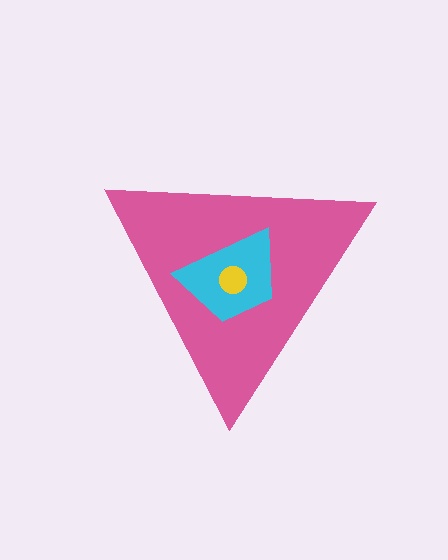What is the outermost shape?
The pink triangle.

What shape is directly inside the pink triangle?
The cyan trapezoid.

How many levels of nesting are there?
3.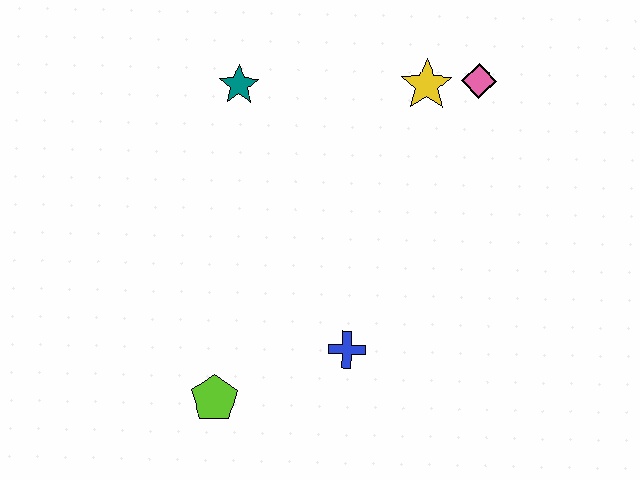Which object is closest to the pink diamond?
The yellow star is closest to the pink diamond.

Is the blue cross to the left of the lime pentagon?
No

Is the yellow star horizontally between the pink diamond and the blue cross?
Yes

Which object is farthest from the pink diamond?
The lime pentagon is farthest from the pink diamond.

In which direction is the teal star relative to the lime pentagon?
The teal star is above the lime pentagon.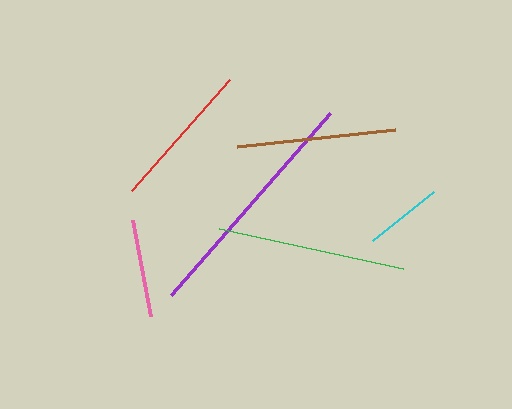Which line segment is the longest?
The purple line is the longest at approximately 241 pixels.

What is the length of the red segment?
The red segment is approximately 148 pixels long.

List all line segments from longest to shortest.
From longest to shortest: purple, green, brown, red, pink, cyan.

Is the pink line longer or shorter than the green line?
The green line is longer than the pink line.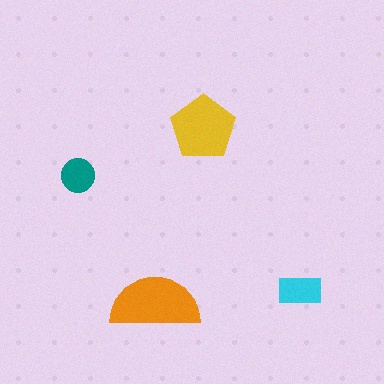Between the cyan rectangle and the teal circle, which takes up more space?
The cyan rectangle.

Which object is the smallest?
The teal circle.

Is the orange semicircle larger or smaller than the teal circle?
Larger.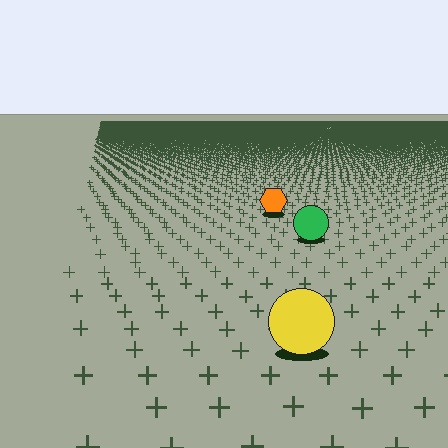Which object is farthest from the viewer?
The orange hexagon is farthest from the viewer. It appears smaller and the ground texture around it is denser.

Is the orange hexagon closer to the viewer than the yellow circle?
No. The yellow circle is closer — you can tell from the texture gradient: the ground texture is coarser near it.